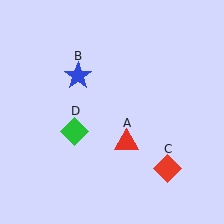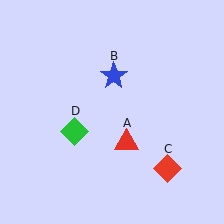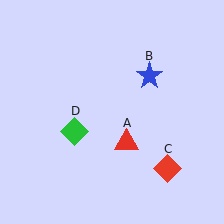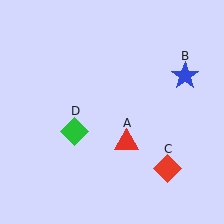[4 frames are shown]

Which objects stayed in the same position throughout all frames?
Red triangle (object A) and red diamond (object C) and green diamond (object D) remained stationary.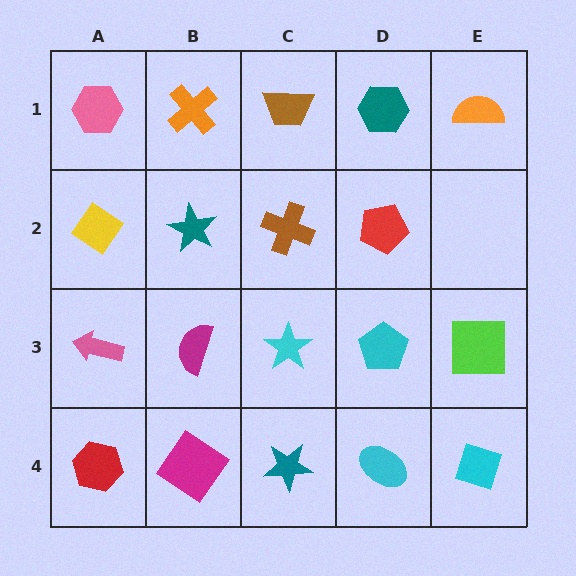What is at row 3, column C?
A cyan star.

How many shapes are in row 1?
5 shapes.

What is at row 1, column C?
A brown trapezoid.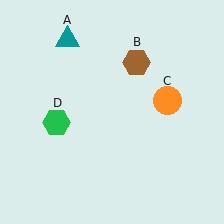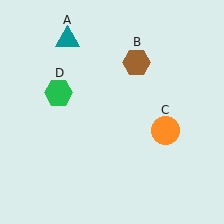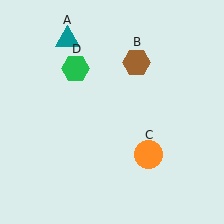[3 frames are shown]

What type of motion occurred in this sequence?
The orange circle (object C), green hexagon (object D) rotated clockwise around the center of the scene.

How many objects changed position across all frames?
2 objects changed position: orange circle (object C), green hexagon (object D).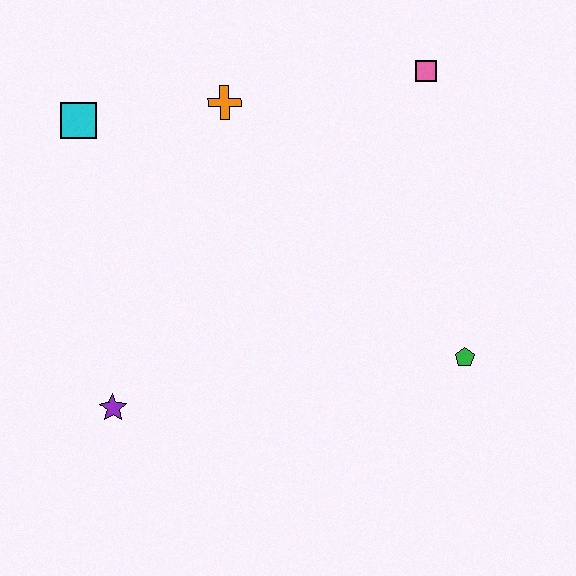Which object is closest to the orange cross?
The cyan square is closest to the orange cross.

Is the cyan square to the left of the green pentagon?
Yes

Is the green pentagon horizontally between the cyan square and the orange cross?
No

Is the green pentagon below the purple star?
No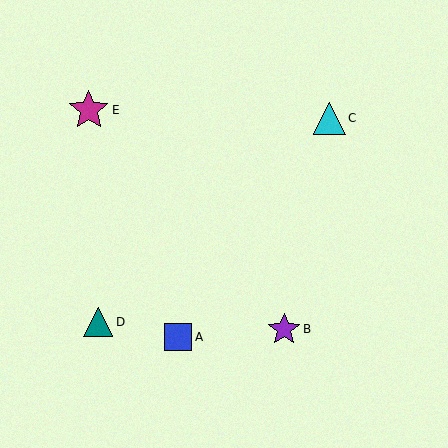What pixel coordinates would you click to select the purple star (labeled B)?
Click at (284, 329) to select the purple star B.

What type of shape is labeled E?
Shape E is a magenta star.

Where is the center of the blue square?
The center of the blue square is at (178, 337).